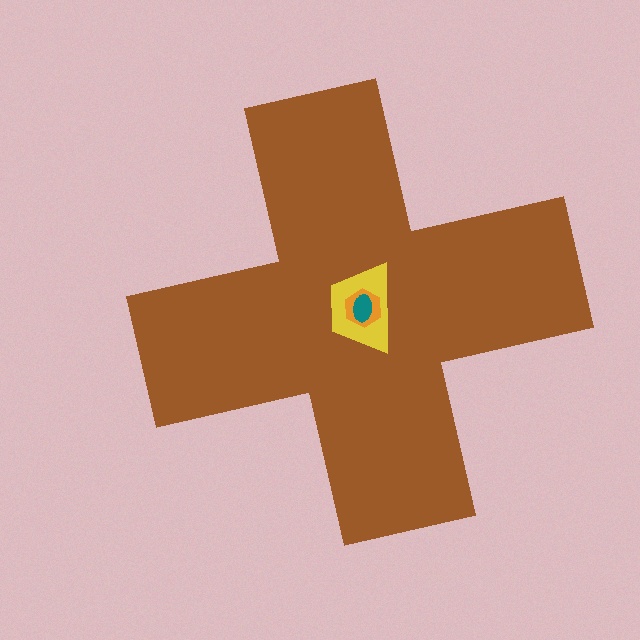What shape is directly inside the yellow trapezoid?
The orange hexagon.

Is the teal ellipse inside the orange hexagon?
Yes.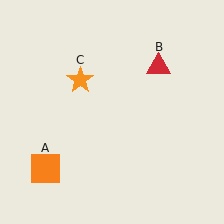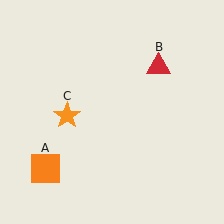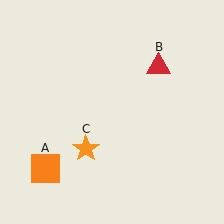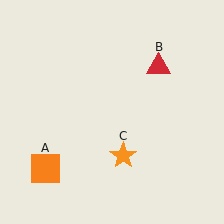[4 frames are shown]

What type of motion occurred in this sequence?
The orange star (object C) rotated counterclockwise around the center of the scene.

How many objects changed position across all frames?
1 object changed position: orange star (object C).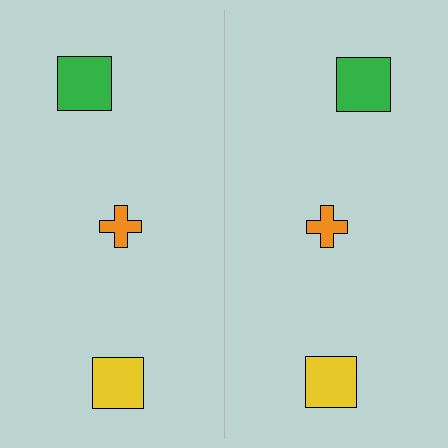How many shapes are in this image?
There are 6 shapes in this image.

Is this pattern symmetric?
Yes, this pattern has bilateral (reflection) symmetry.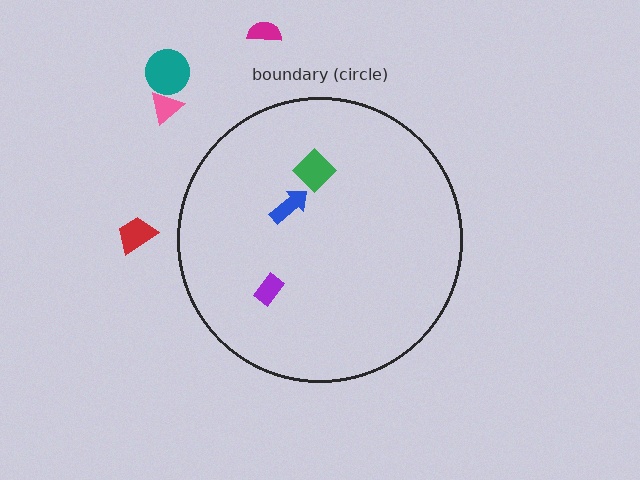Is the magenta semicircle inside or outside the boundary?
Outside.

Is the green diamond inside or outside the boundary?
Inside.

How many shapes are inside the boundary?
3 inside, 4 outside.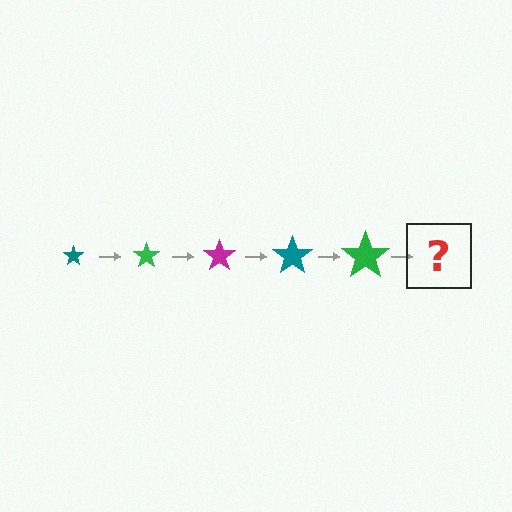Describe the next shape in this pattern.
It should be a magenta star, larger than the previous one.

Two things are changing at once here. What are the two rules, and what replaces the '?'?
The two rules are that the star grows larger each step and the color cycles through teal, green, and magenta. The '?' should be a magenta star, larger than the previous one.